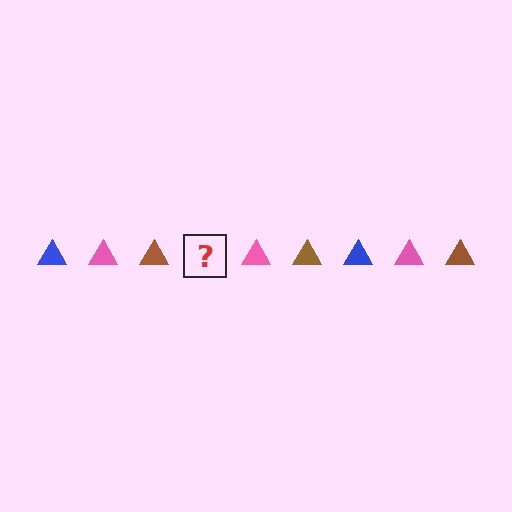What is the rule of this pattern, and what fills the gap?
The rule is that the pattern cycles through blue, pink, brown triangles. The gap should be filled with a blue triangle.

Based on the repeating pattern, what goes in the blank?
The blank should be a blue triangle.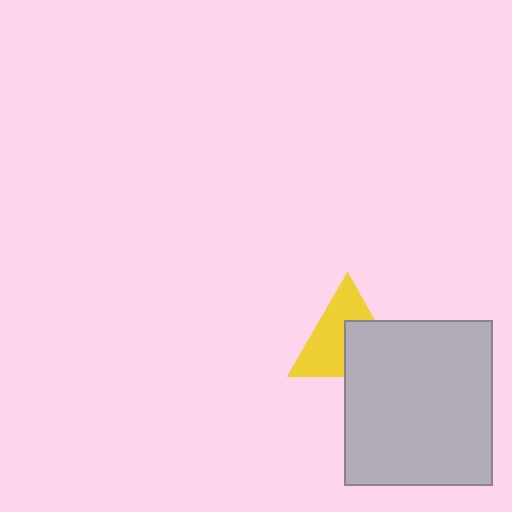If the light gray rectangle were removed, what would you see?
You would see the complete yellow triangle.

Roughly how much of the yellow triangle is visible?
About half of it is visible (roughly 57%).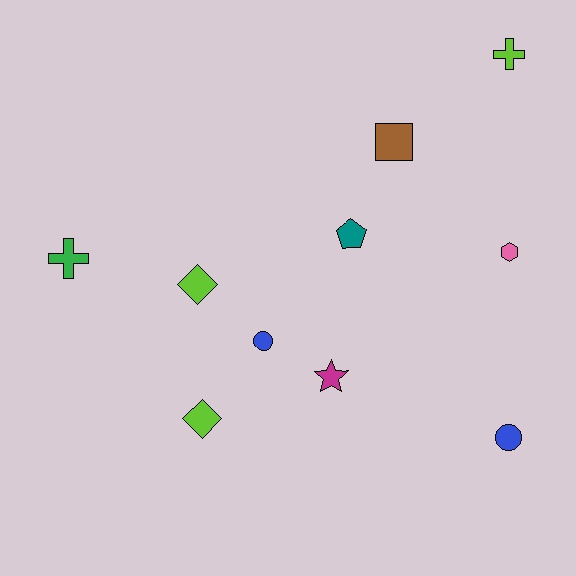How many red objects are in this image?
There are no red objects.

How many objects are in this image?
There are 10 objects.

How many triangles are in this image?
There are no triangles.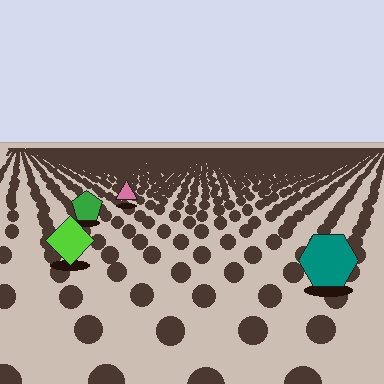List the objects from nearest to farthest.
From nearest to farthest: the teal hexagon, the lime diamond, the green pentagon, the pink triangle.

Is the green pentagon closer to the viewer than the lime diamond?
No. The lime diamond is closer — you can tell from the texture gradient: the ground texture is coarser near it.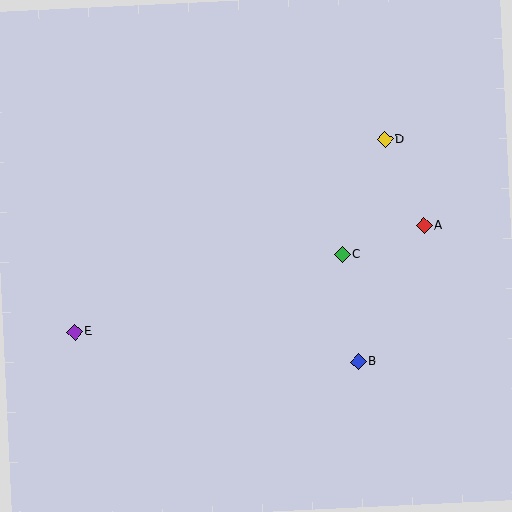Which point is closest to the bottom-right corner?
Point B is closest to the bottom-right corner.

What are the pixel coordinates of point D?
Point D is at (385, 140).